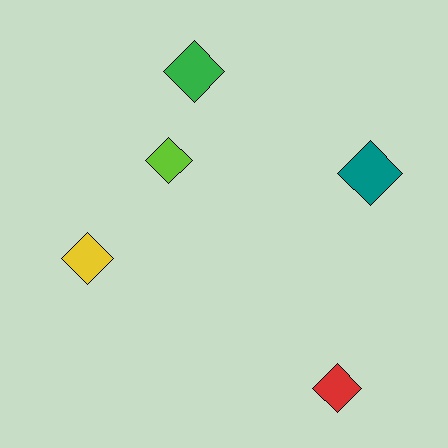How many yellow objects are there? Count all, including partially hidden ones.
There is 1 yellow object.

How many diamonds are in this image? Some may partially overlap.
There are 5 diamonds.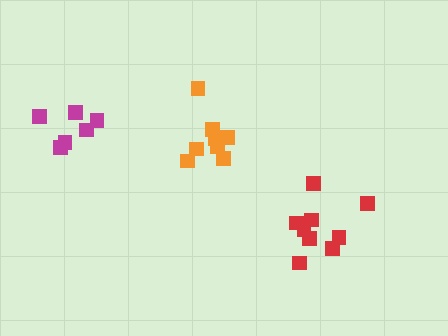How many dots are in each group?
Group 1: 8 dots, Group 2: 6 dots, Group 3: 9 dots (23 total).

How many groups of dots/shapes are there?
There are 3 groups.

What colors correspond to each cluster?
The clusters are colored: orange, magenta, red.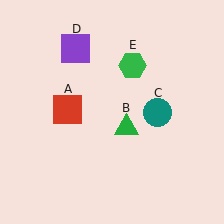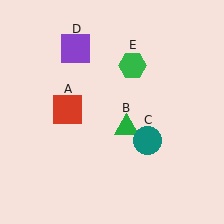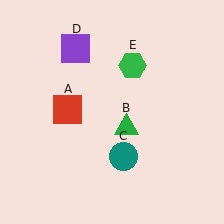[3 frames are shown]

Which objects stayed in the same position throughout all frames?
Red square (object A) and green triangle (object B) and purple square (object D) and green hexagon (object E) remained stationary.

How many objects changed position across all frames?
1 object changed position: teal circle (object C).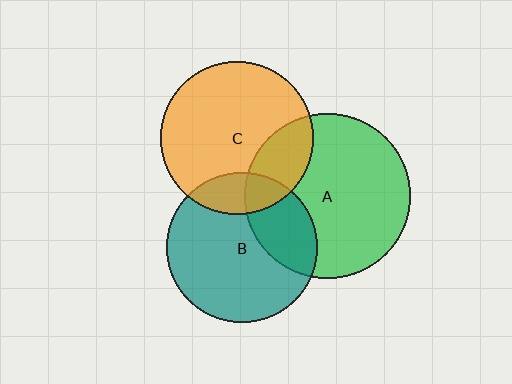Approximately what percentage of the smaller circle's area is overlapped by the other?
Approximately 25%.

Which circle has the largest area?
Circle A (green).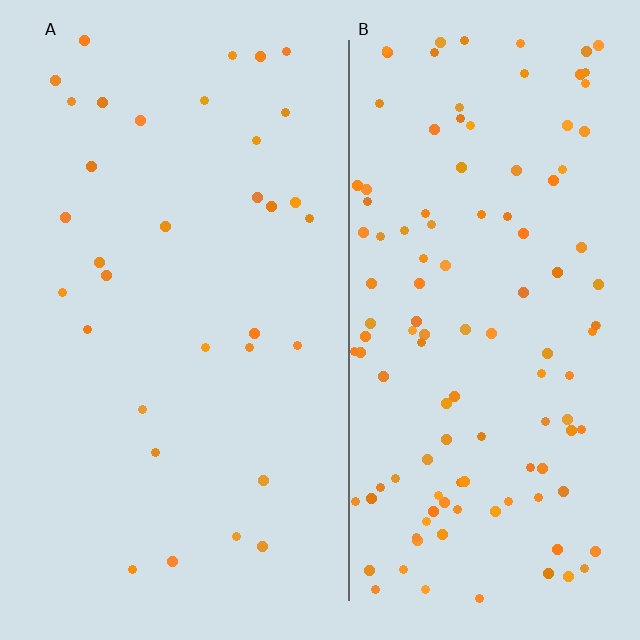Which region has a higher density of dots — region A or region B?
B (the right).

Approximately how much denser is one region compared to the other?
Approximately 3.7× — region B over region A.